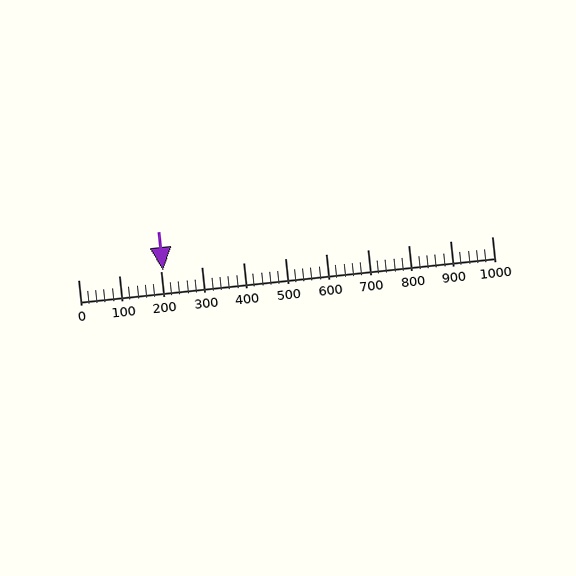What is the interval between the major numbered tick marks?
The major tick marks are spaced 100 units apart.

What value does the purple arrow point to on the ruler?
The purple arrow points to approximately 206.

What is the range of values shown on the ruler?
The ruler shows values from 0 to 1000.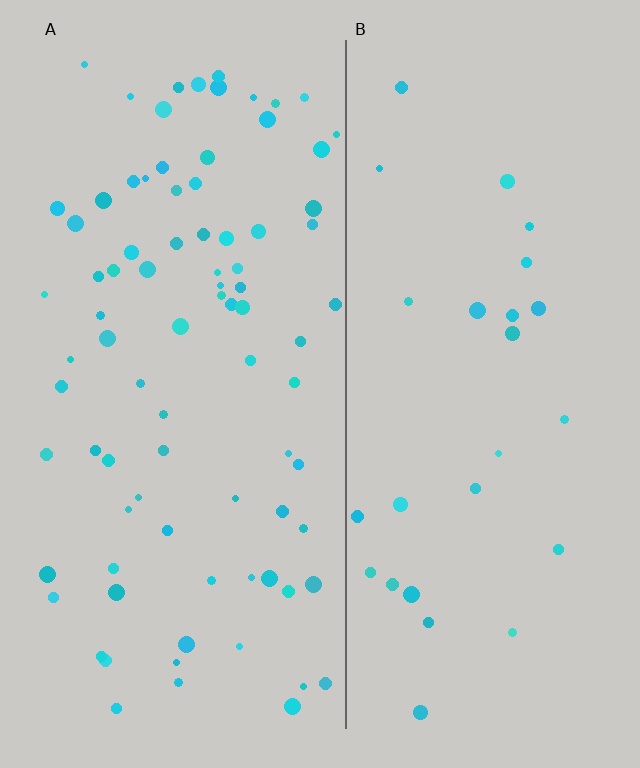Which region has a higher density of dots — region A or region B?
A (the left).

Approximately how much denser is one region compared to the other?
Approximately 3.1× — region A over region B.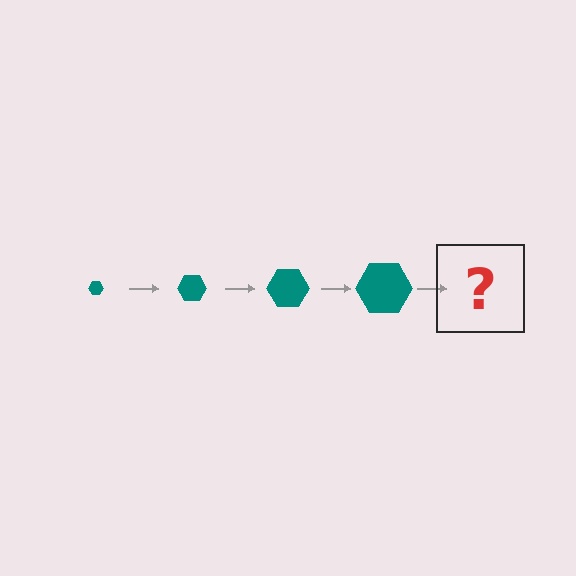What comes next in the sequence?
The next element should be a teal hexagon, larger than the previous one.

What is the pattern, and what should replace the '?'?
The pattern is that the hexagon gets progressively larger each step. The '?' should be a teal hexagon, larger than the previous one.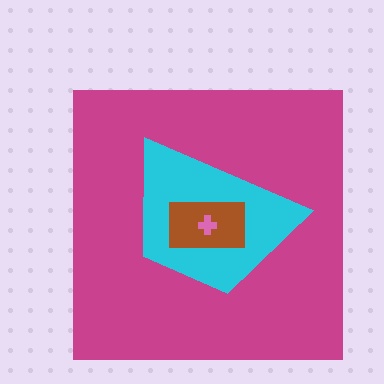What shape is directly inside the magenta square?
The cyan trapezoid.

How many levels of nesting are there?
4.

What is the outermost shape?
The magenta square.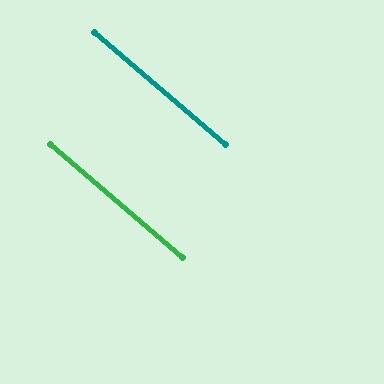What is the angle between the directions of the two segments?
Approximately 0 degrees.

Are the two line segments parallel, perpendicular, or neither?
Parallel — their directions differ by only 0.2°.